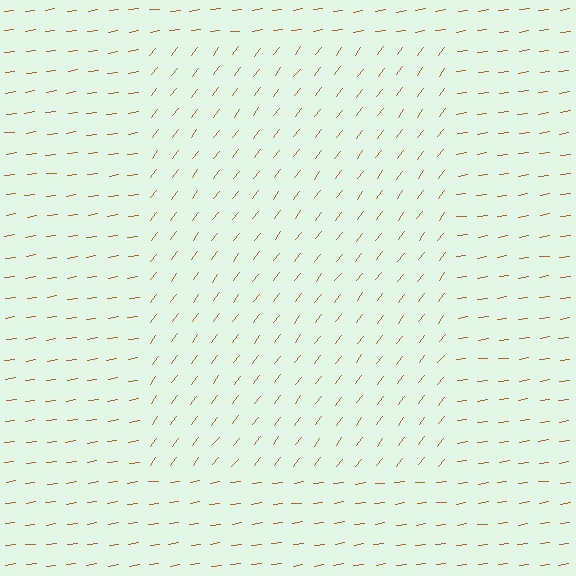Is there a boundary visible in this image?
Yes, there is a texture boundary formed by a change in line orientation.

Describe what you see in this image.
The image is filled with small brown line segments. A rectangle region in the image has lines oriented differently from the surrounding lines, creating a visible texture boundary.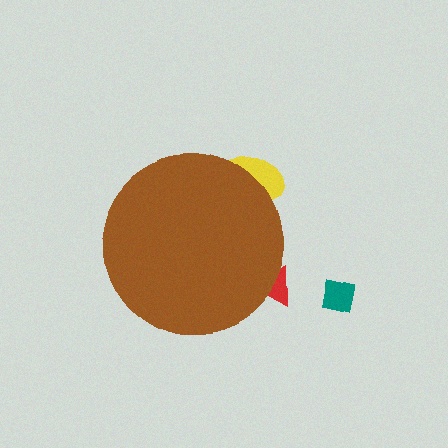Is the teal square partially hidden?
No, the teal square is fully visible.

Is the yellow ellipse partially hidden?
Yes, the yellow ellipse is partially hidden behind the brown circle.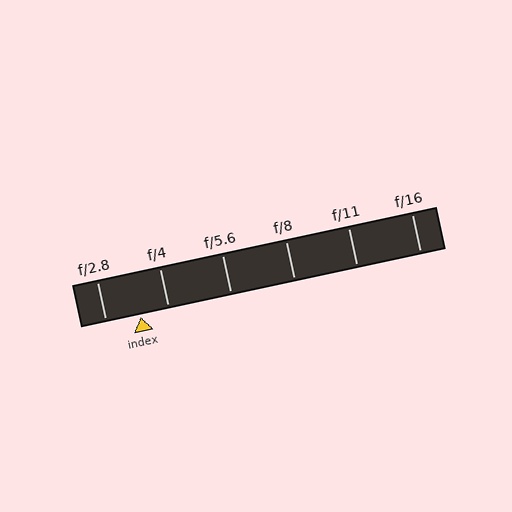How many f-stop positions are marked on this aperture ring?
There are 6 f-stop positions marked.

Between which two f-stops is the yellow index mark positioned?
The index mark is between f/2.8 and f/4.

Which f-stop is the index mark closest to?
The index mark is closest to f/4.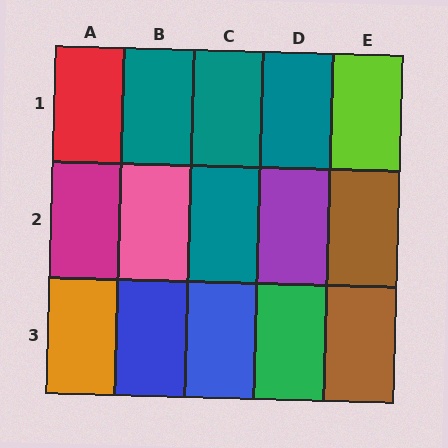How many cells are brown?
2 cells are brown.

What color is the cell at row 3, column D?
Green.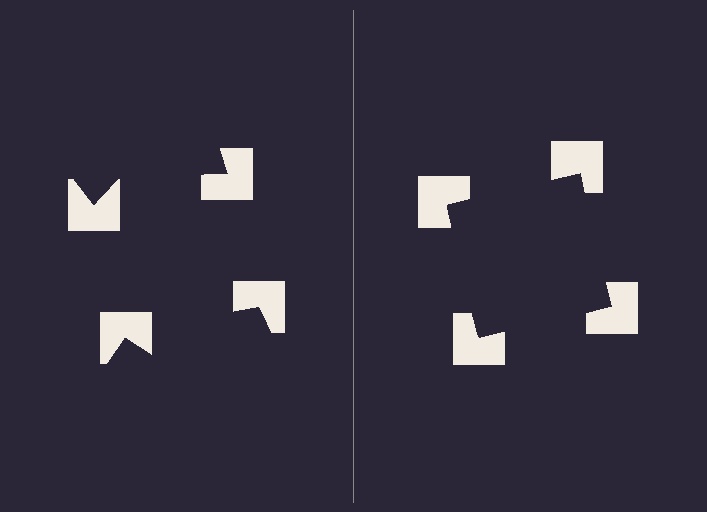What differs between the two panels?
The notched squares are positioned identically on both sides; only the wedge orientations differ. On the right they align to a square; on the left they are misaligned.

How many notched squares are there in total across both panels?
8 — 4 on each side.